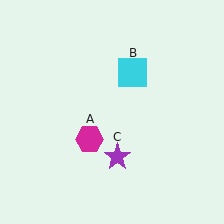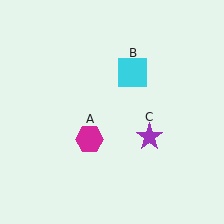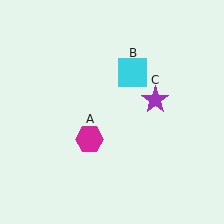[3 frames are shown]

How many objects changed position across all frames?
1 object changed position: purple star (object C).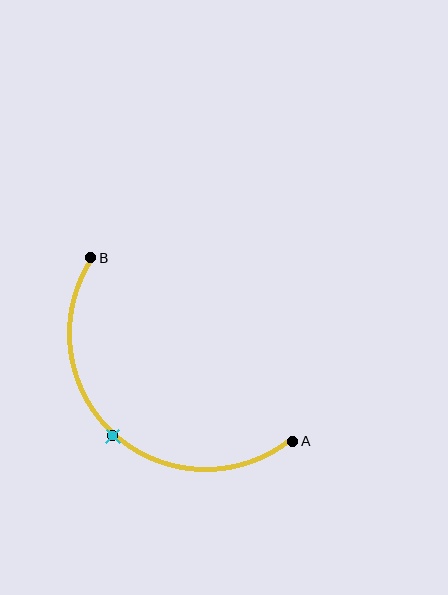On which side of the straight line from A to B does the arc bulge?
The arc bulges below and to the left of the straight line connecting A and B.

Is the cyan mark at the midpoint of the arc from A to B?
Yes. The cyan mark lies on the arc at equal arc-length from both A and B — it is the arc midpoint.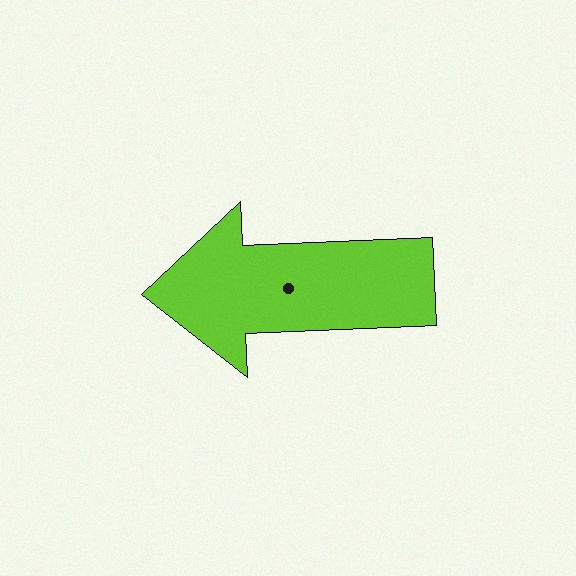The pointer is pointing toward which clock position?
Roughly 9 o'clock.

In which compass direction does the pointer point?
West.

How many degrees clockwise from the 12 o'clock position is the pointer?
Approximately 268 degrees.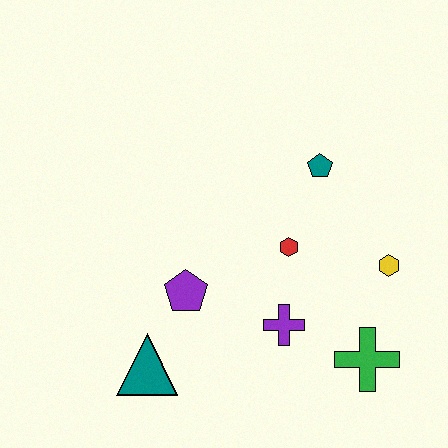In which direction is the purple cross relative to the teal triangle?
The purple cross is to the right of the teal triangle.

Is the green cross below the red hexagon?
Yes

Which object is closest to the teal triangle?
The purple pentagon is closest to the teal triangle.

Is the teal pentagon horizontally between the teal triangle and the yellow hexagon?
Yes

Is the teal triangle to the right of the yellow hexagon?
No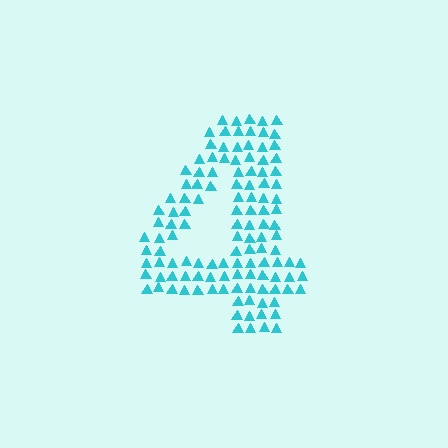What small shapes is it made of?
It is made of small triangles.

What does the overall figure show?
The overall figure shows the digit 4.